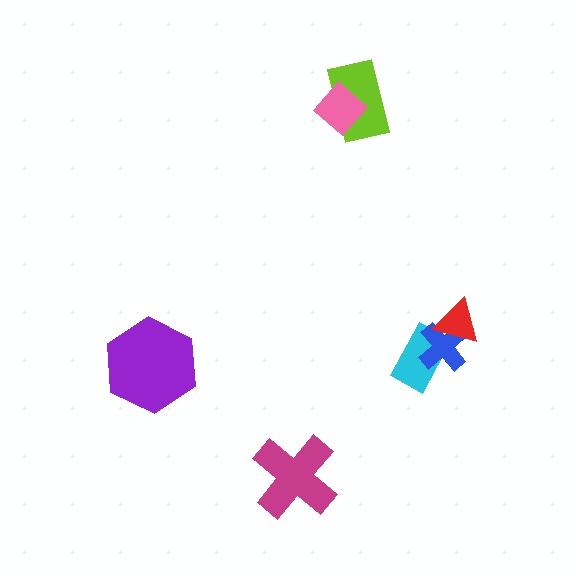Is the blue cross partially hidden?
Yes, it is partially covered by another shape.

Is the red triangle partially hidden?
No, no other shape covers it.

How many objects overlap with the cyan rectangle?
2 objects overlap with the cyan rectangle.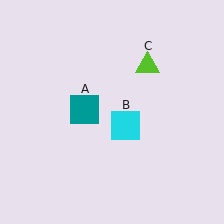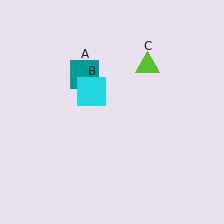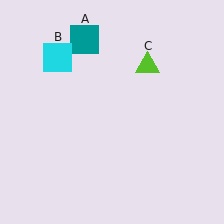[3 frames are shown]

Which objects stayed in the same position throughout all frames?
Lime triangle (object C) remained stationary.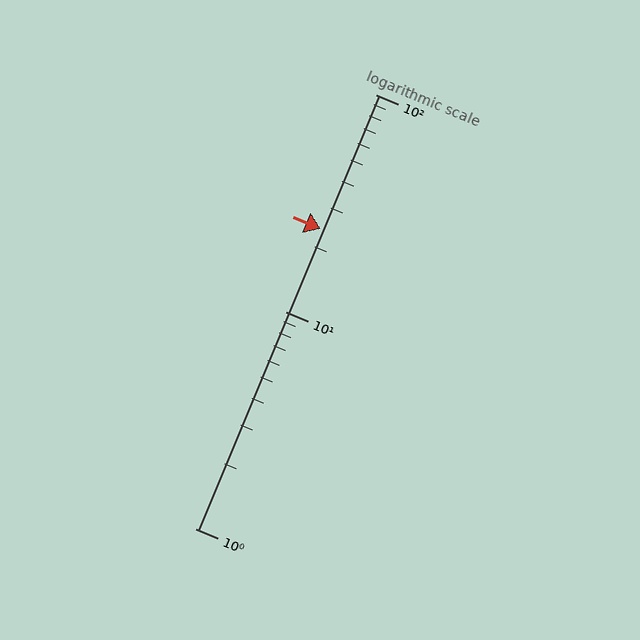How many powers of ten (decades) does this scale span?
The scale spans 2 decades, from 1 to 100.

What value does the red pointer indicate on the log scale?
The pointer indicates approximately 24.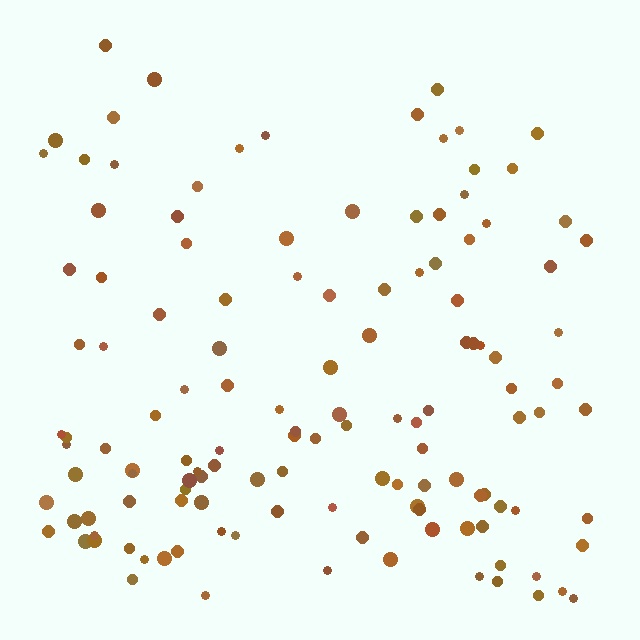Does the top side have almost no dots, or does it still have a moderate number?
Still a moderate number, just noticeably fewer than the bottom.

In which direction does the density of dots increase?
From top to bottom, with the bottom side densest.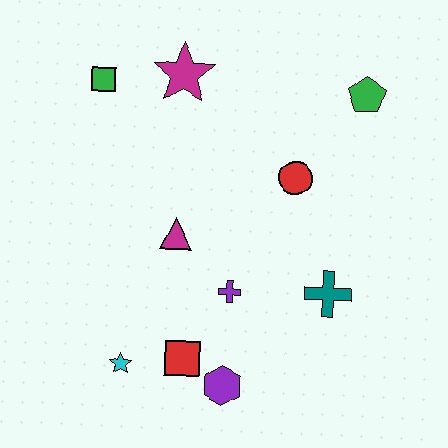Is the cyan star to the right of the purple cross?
No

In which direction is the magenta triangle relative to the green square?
The magenta triangle is below the green square.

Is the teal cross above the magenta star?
No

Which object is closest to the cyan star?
The red square is closest to the cyan star.